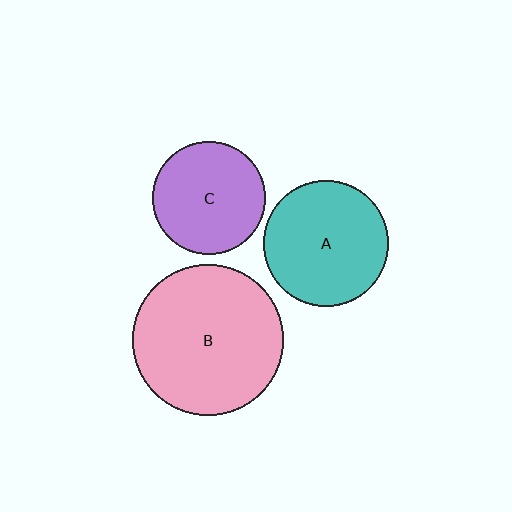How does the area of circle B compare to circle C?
Approximately 1.8 times.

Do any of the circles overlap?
No, none of the circles overlap.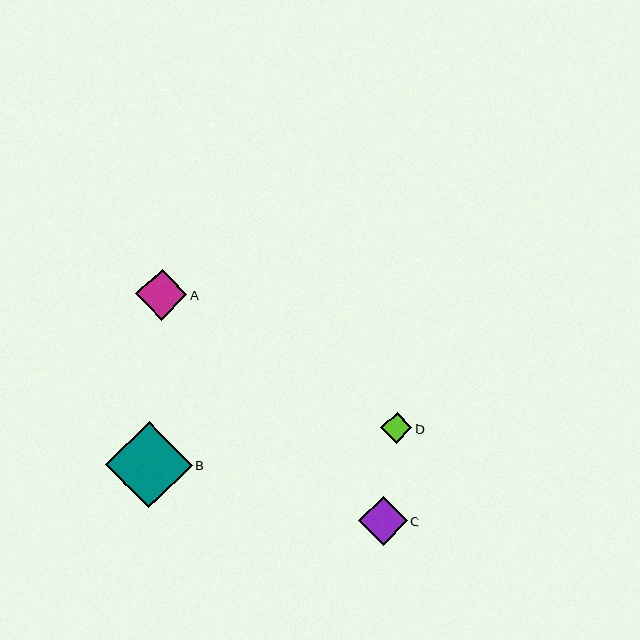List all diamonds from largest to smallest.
From largest to smallest: B, A, C, D.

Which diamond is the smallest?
Diamond D is the smallest with a size of approximately 31 pixels.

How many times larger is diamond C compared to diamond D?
Diamond C is approximately 1.6 times the size of diamond D.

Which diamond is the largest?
Diamond B is the largest with a size of approximately 86 pixels.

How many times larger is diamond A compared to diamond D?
Diamond A is approximately 1.7 times the size of diamond D.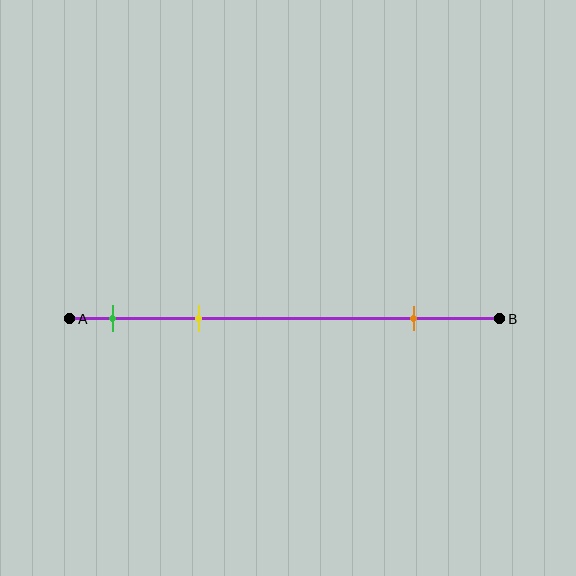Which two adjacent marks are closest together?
The green and yellow marks are the closest adjacent pair.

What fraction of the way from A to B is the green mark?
The green mark is approximately 10% (0.1) of the way from A to B.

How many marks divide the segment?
There are 3 marks dividing the segment.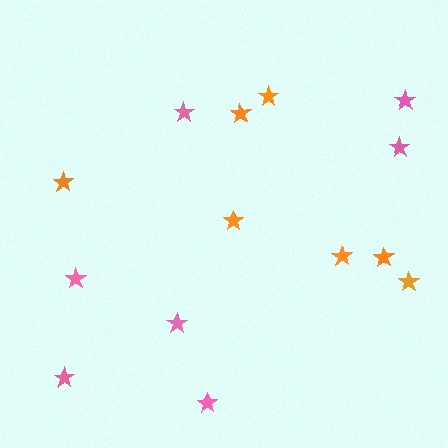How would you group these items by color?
There are 2 groups: one group of pink stars (7) and one group of orange stars (7).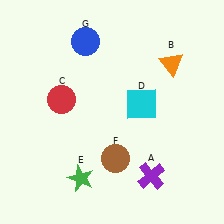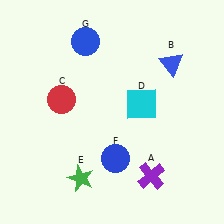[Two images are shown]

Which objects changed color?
B changed from orange to blue. F changed from brown to blue.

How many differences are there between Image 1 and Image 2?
There are 2 differences between the two images.